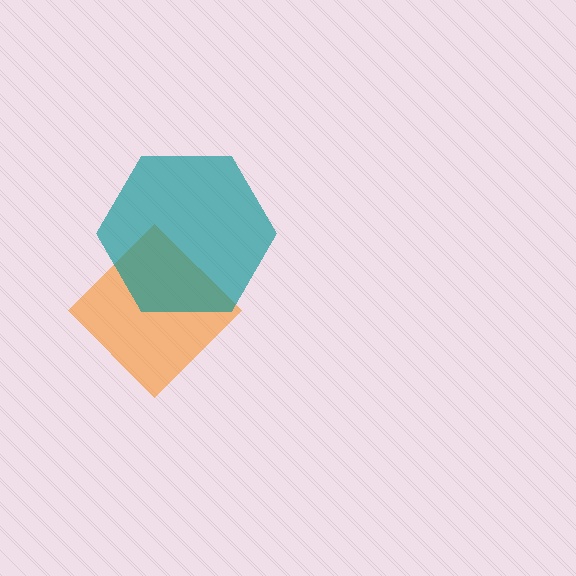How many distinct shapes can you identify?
There are 2 distinct shapes: an orange diamond, a teal hexagon.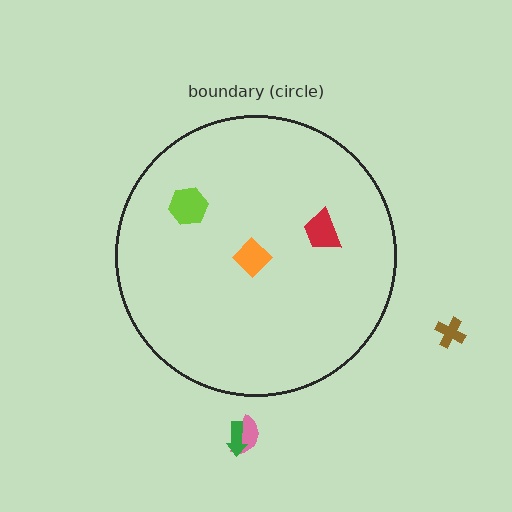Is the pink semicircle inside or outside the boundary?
Outside.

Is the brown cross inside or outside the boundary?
Outside.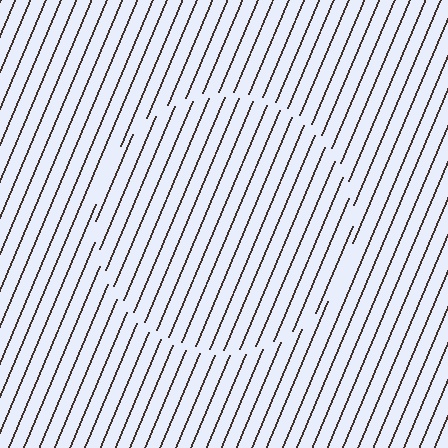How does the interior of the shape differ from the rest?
The interior of the shape contains the same grating, shifted by half a period — the contour is defined by the phase discontinuity where line-ends from the inner and outer gratings abut.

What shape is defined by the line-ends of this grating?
An illusory circle. The interior of the shape contains the same grating, shifted by half a period — the contour is defined by the phase discontinuity where line-ends from the inner and outer gratings abut.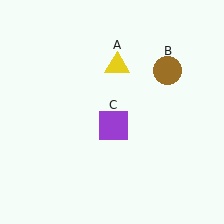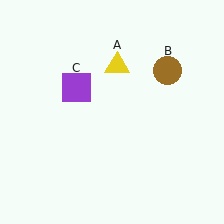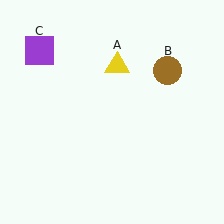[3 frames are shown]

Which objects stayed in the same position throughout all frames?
Yellow triangle (object A) and brown circle (object B) remained stationary.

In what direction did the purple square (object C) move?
The purple square (object C) moved up and to the left.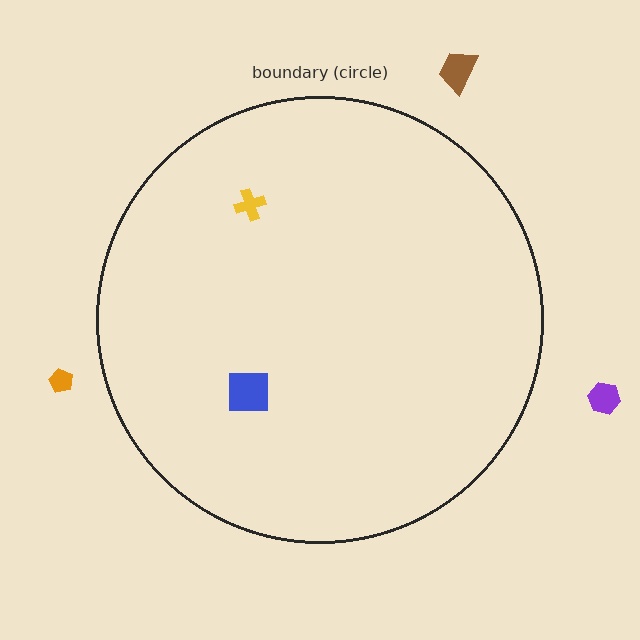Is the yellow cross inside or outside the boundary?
Inside.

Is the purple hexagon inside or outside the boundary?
Outside.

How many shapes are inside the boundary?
2 inside, 3 outside.